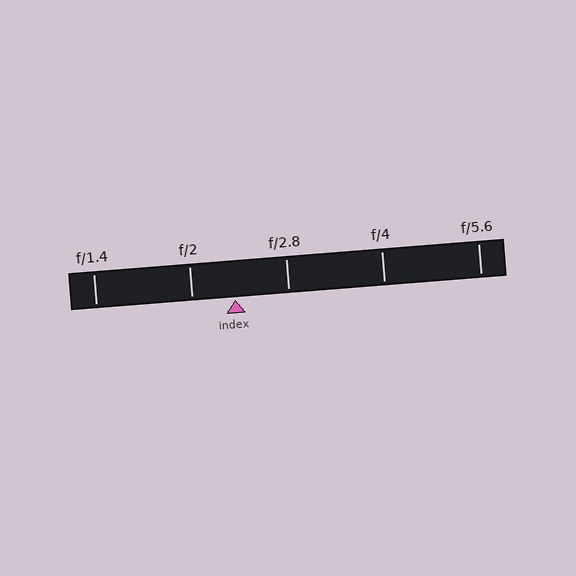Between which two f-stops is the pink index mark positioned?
The index mark is between f/2 and f/2.8.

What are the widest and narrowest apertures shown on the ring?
The widest aperture shown is f/1.4 and the narrowest is f/5.6.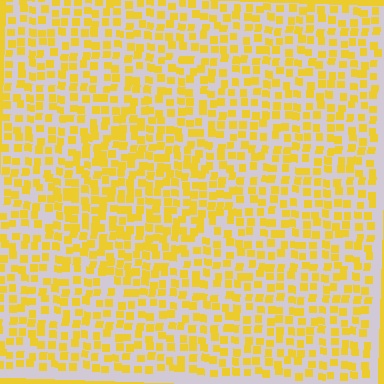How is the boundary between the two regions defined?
The boundary is defined by a change in element density (approximately 1.4x ratio). All elements are the same color, size, and shape.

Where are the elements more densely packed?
The elements are more densely packed inside the diamond boundary.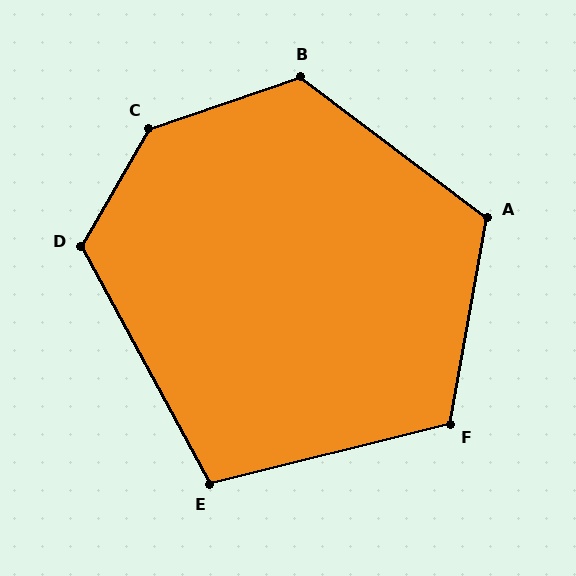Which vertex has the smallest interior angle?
E, at approximately 104 degrees.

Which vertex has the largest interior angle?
C, at approximately 139 degrees.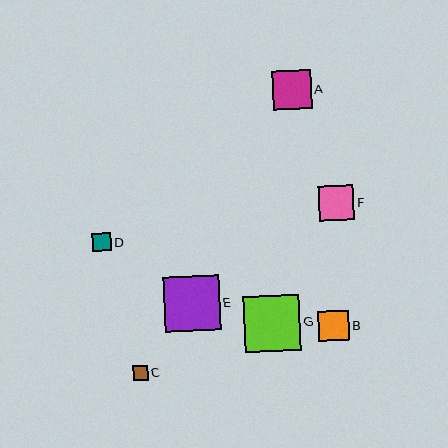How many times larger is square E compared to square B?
Square E is approximately 1.8 times the size of square B.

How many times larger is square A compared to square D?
Square A is approximately 2.1 times the size of square D.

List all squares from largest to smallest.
From largest to smallest: G, E, A, F, B, D, C.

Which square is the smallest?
Square C is the smallest with a size of approximately 15 pixels.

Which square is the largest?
Square G is the largest with a size of approximately 56 pixels.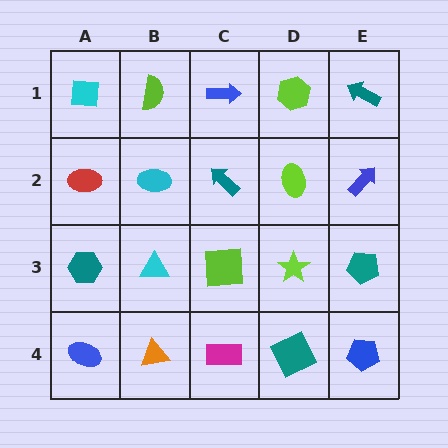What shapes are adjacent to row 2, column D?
A lime hexagon (row 1, column D), a lime star (row 3, column D), a teal arrow (row 2, column C), a blue arrow (row 2, column E).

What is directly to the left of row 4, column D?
A magenta rectangle.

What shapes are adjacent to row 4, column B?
A cyan triangle (row 3, column B), a blue ellipse (row 4, column A), a magenta rectangle (row 4, column C).